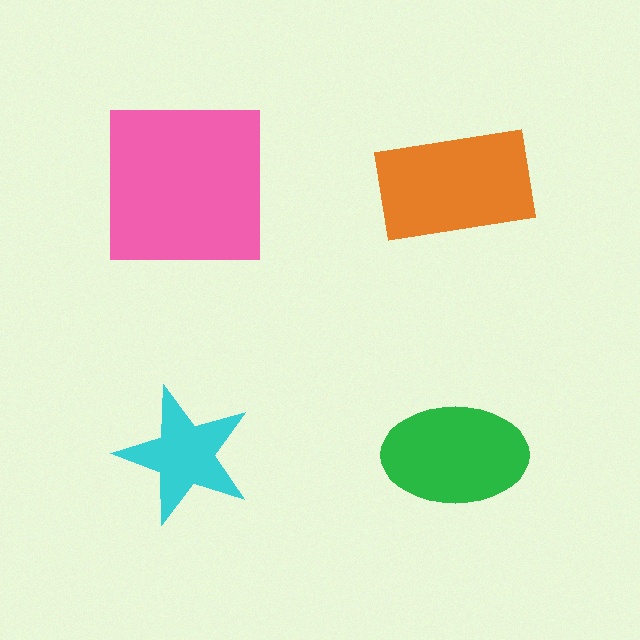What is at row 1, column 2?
An orange rectangle.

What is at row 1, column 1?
A pink square.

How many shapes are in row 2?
2 shapes.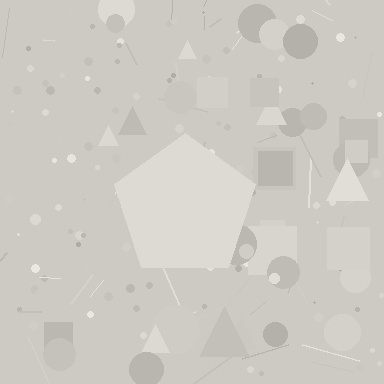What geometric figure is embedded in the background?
A pentagon is embedded in the background.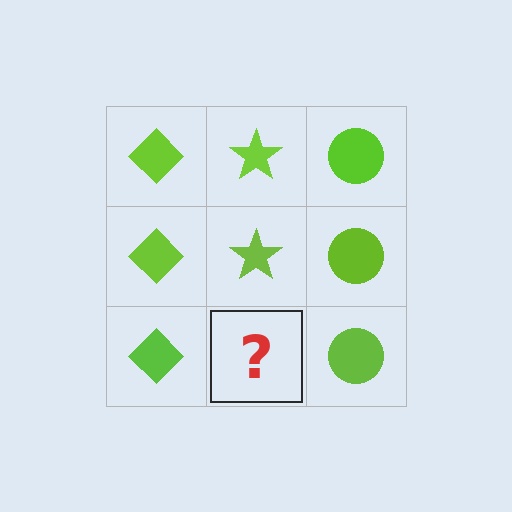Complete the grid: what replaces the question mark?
The question mark should be replaced with a lime star.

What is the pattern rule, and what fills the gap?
The rule is that each column has a consistent shape. The gap should be filled with a lime star.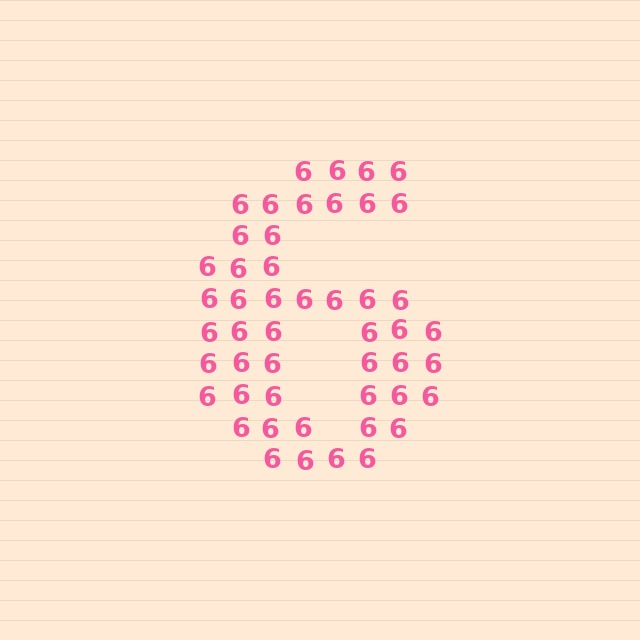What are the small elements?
The small elements are digit 6's.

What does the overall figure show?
The overall figure shows the digit 6.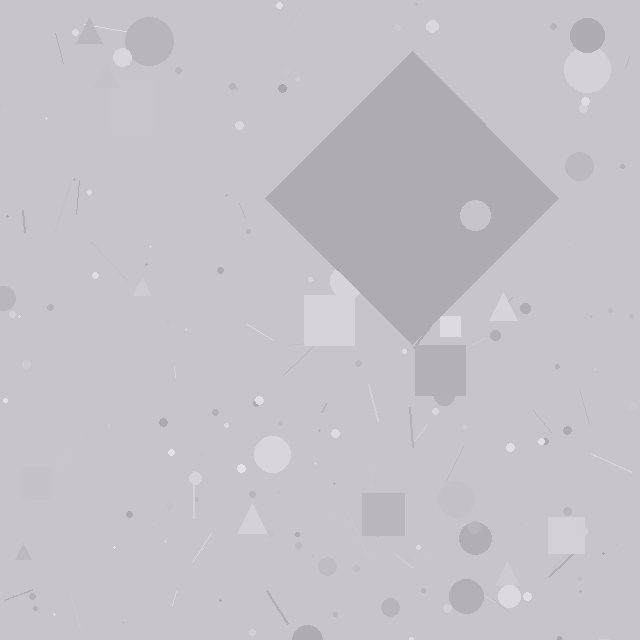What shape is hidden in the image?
A diamond is hidden in the image.